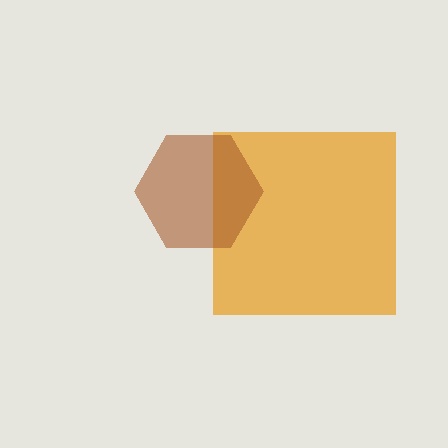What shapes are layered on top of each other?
The layered shapes are: an orange square, a brown hexagon.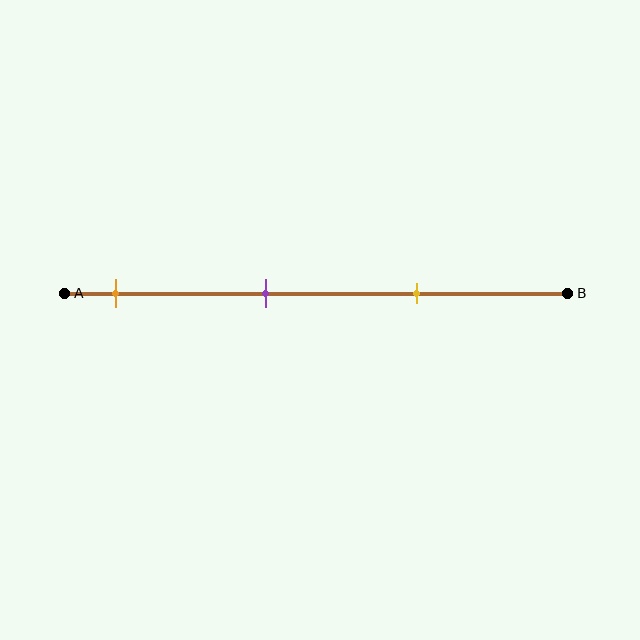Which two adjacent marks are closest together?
The purple and yellow marks are the closest adjacent pair.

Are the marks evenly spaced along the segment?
Yes, the marks are approximately evenly spaced.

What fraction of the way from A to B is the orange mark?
The orange mark is approximately 10% (0.1) of the way from A to B.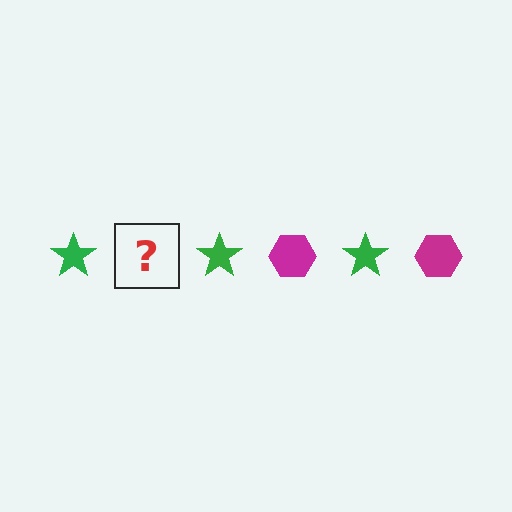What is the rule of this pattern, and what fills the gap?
The rule is that the pattern alternates between green star and magenta hexagon. The gap should be filled with a magenta hexagon.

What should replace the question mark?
The question mark should be replaced with a magenta hexagon.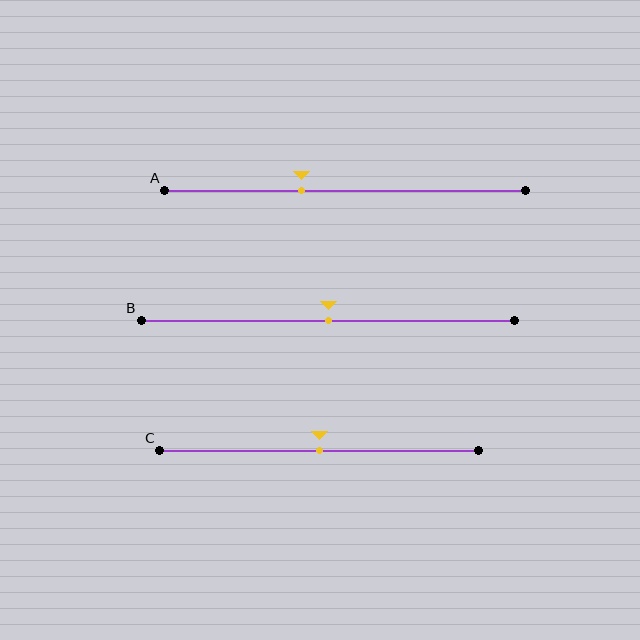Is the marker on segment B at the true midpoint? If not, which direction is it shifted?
Yes, the marker on segment B is at the true midpoint.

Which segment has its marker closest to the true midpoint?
Segment B has its marker closest to the true midpoint.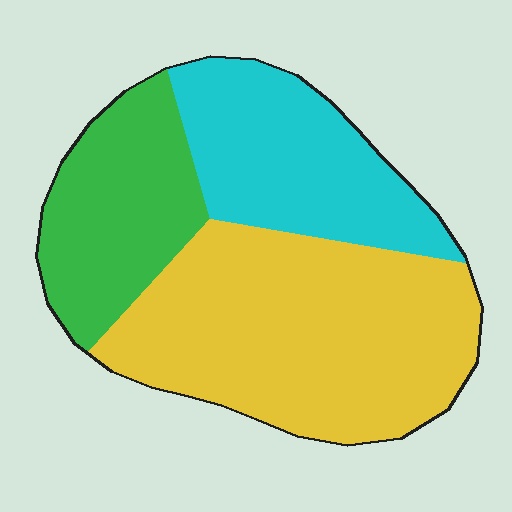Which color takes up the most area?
Yellow, at roughly 50%.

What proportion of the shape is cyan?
Cyan covers about 25% of the shape.